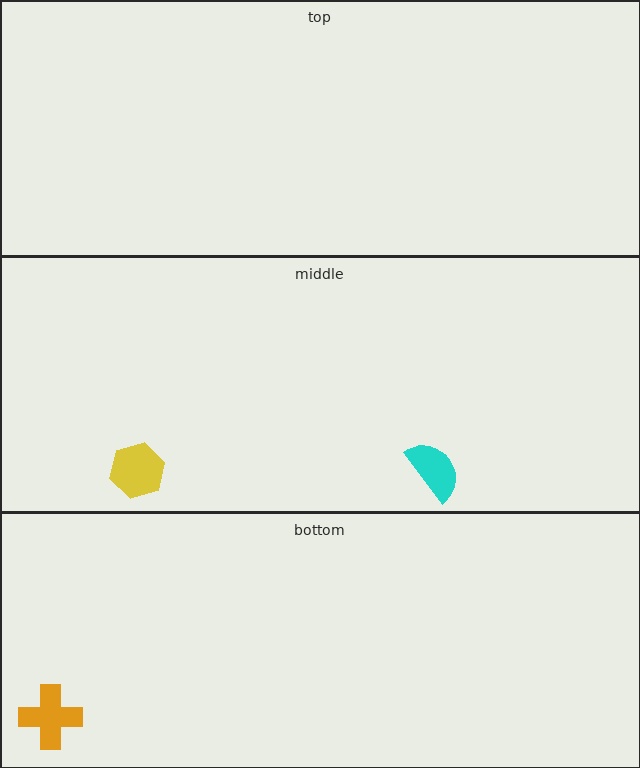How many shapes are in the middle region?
2.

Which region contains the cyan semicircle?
The middle region.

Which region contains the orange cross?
The bottom region.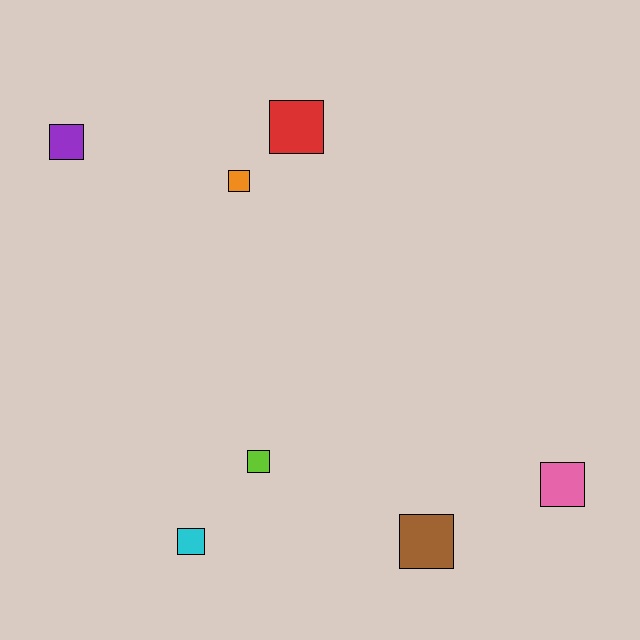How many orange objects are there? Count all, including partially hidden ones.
There is 1 orange object.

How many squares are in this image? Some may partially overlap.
There are 7 squares.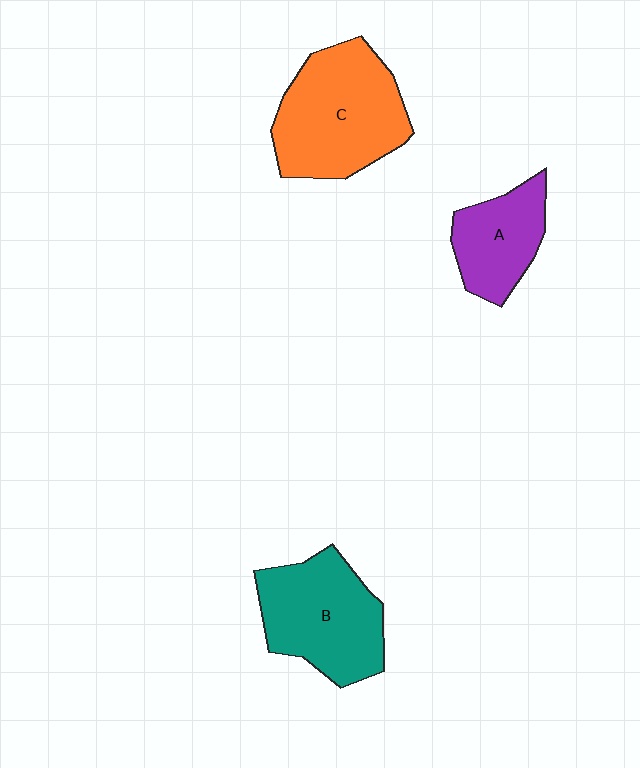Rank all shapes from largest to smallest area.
From largest to smallest: C (orange), B (teal), A (purple).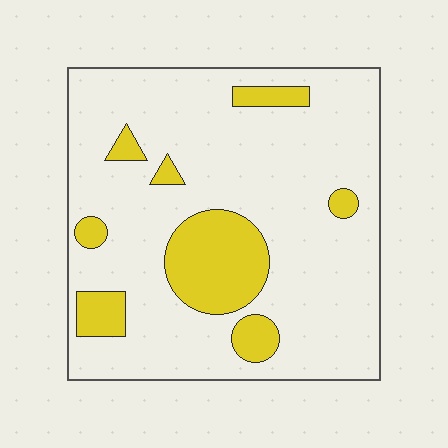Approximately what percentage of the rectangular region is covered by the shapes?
Approximately 20%.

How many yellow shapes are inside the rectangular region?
8.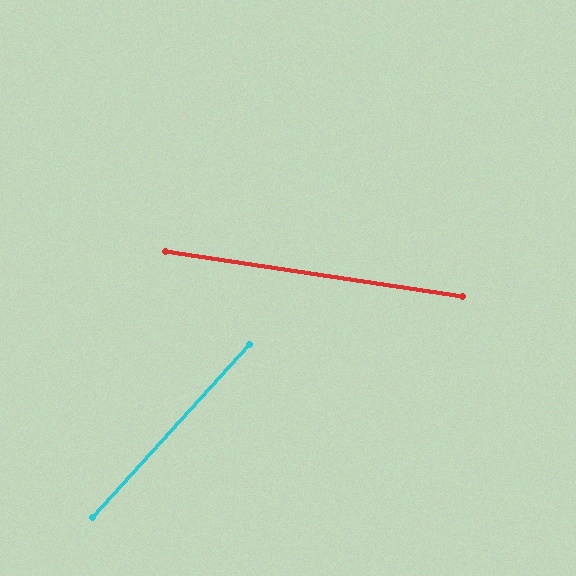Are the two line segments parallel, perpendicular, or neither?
Neither parallel nor perpendicular — they differ by about 56°.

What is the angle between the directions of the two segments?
Approximately 56 degrees.